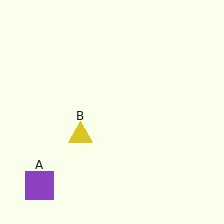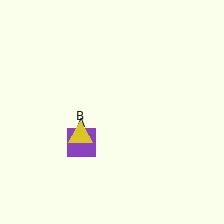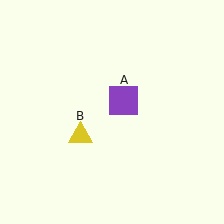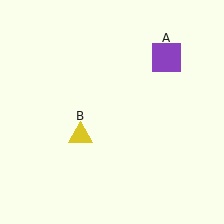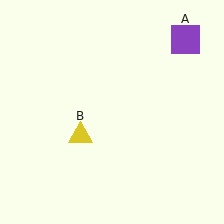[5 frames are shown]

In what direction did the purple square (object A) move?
The purple square (object A) moved up and to the right.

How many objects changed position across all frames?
1 object changed position: purple square (object A).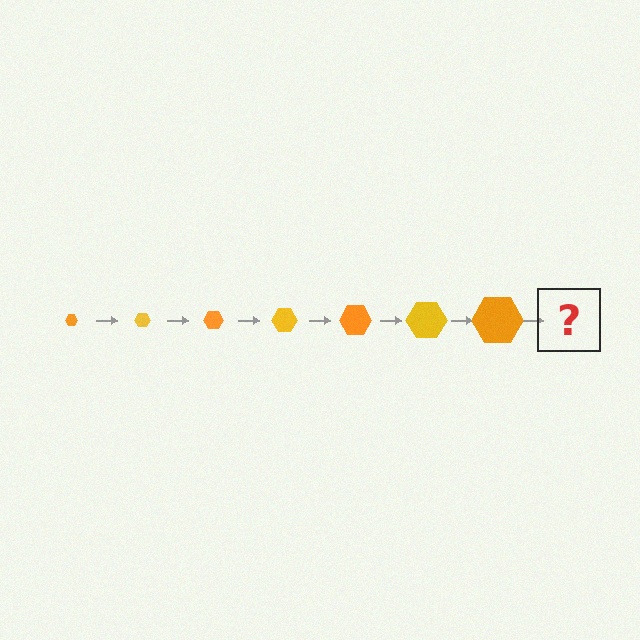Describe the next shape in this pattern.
It should be a yellow hexagon, larger than the previous one.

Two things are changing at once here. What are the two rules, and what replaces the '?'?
The two rules are that the hexagon grows larger each step and the color cycles through orange and yellow. The '?' should be a yellow hexagon, larger than the previous one.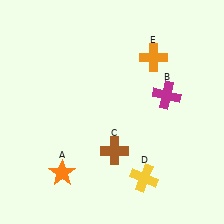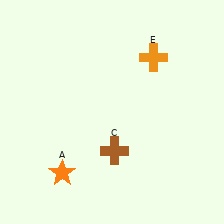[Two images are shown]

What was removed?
The yellow cross (D), the magenta cross (B) were removed in Image 2.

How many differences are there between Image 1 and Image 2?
There are 2 differences between the two images.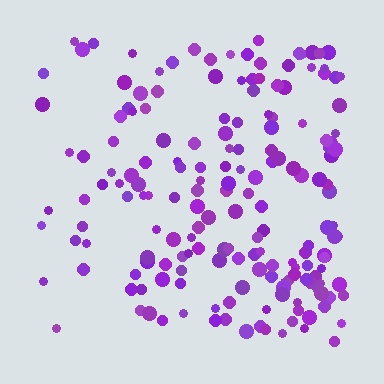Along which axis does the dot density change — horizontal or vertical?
Horizontal.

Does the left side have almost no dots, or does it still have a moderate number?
Still a moderate number, just noticeably fewer than the right.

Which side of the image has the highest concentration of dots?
The right.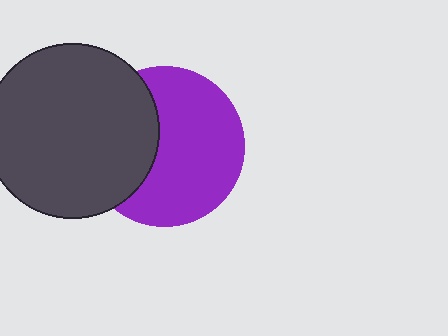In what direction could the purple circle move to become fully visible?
The purple circle could move right. That would shift it out from behind the dark gray circle entirely.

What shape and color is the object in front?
The object in front is a dark gray circle.